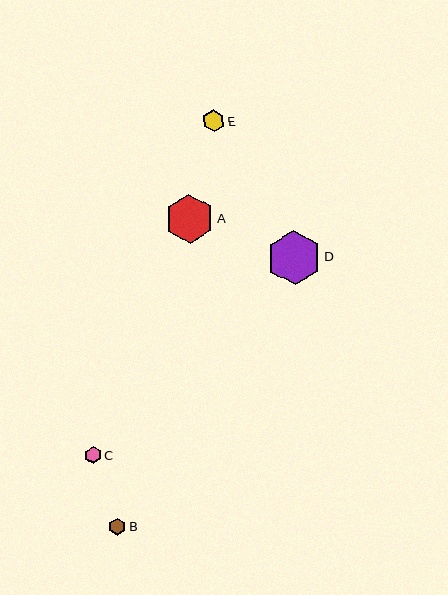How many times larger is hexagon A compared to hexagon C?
Hexagon A is approximately 3.0 times the size of hexagon C.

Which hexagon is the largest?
Hexagon D is the largest with a size of approximately 54 pixels.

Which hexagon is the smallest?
Hexagon C is the smallest with a size of approximately 17 pixels.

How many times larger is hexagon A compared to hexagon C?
Hexagon A is approximately 3.0 times the size of hexagon C.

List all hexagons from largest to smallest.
From largest to smallest: D, A, E, B, C.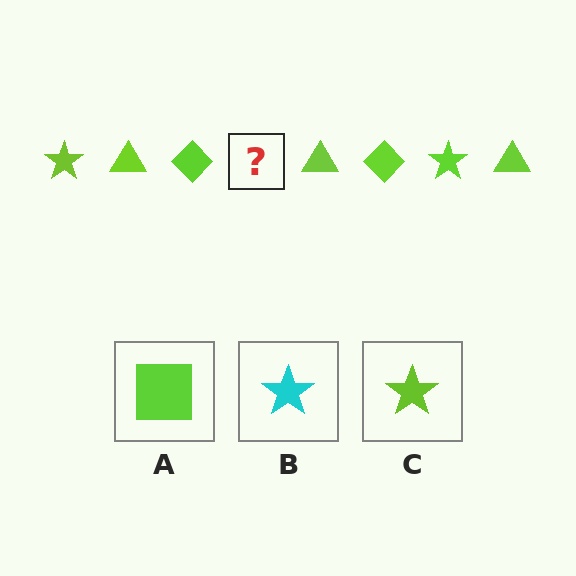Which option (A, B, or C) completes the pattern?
C.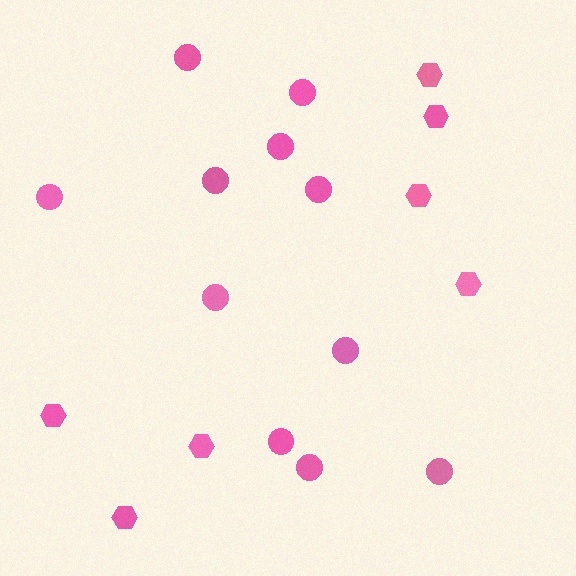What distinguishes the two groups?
There are 2 groups: one group of hexagons (7) and one group of circles (11).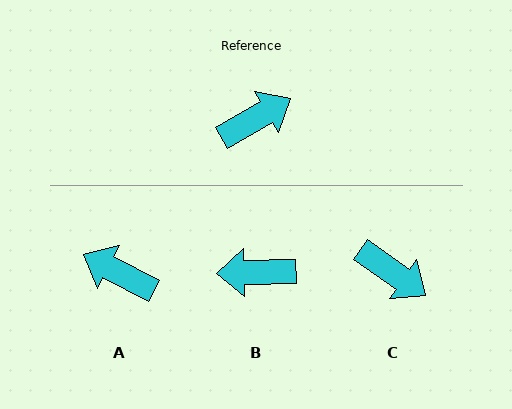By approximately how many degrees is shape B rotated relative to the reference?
Approximately 152 degrees counter-clockwise.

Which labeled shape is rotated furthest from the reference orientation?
B, about 152 degrees away.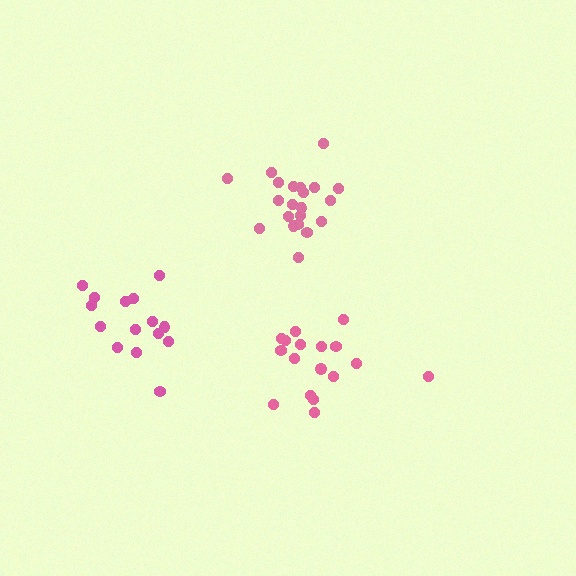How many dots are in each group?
Group 1: 15 dots, Group 2: 21 dots, Group 3: 17 dots (53 total).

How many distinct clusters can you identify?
There are 3 distinct clusters.